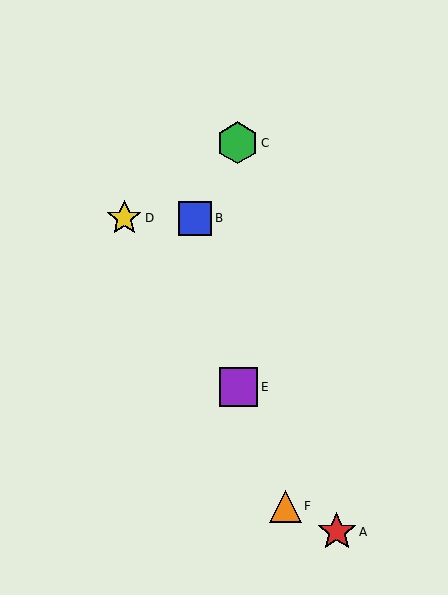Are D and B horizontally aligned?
Yes, both are at y≈218.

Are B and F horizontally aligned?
No, B is at y≈218 and F is at y≈506.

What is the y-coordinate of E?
Object E is at y≈387.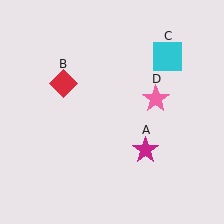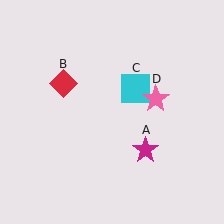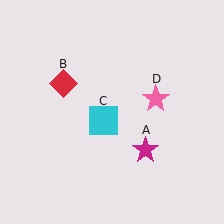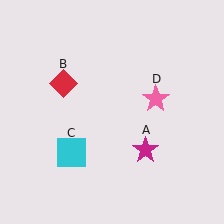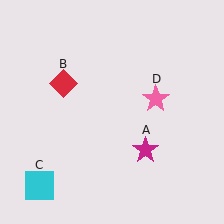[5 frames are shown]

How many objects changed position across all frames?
1 object changed position: cyan square (object C).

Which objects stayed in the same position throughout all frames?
Magenta star (object A) and red diamond (object B) and pink star (object D) remained stationary.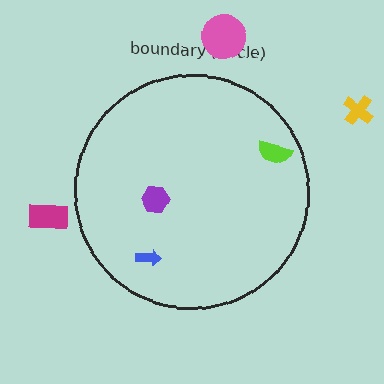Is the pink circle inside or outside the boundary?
Outside.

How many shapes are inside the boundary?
3 inside, 3 outside.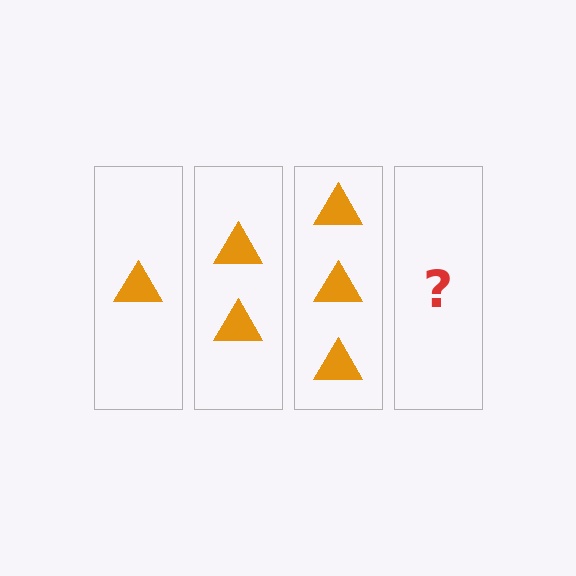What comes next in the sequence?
The next element should be 4 triangles.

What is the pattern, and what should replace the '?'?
The pattern is that each step adds one more triangle. The '?' should be 4 triangles.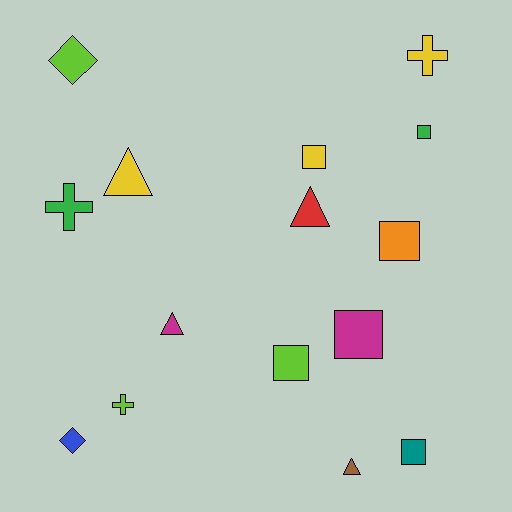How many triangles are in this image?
There are 4 triangles.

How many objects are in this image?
There are 15 objects.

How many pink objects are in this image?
There are no pink objects.